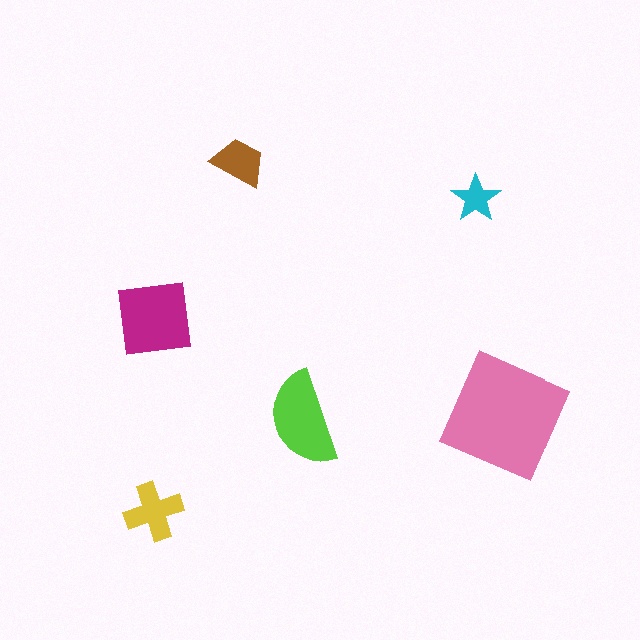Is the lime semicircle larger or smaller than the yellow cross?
Larger.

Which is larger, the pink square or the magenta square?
The pink square.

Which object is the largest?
The pink square.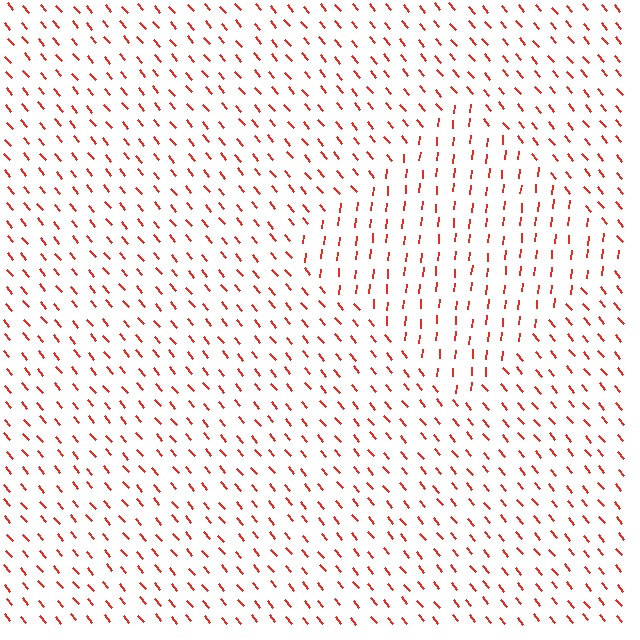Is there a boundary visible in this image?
Yes, there is a texture boundary formed by a change in line orientation.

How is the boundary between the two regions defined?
The boundary is defined purely by a change in line orientation (approximately 45 degrees difference). All lines are the same color and thickness.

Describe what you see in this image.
The image is filled with small red line segments. A diamond region in the image has lines oriented differently from the surrounding lines, creating a visible texture boundary.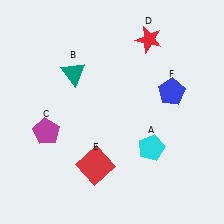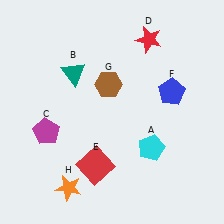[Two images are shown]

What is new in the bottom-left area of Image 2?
An orange star (H) was added in the bottom-left area of Image 2.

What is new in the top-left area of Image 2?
A brown hexagon (G) was added in the top-left area of Image 2.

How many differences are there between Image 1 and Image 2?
There are 2 differences between the two images.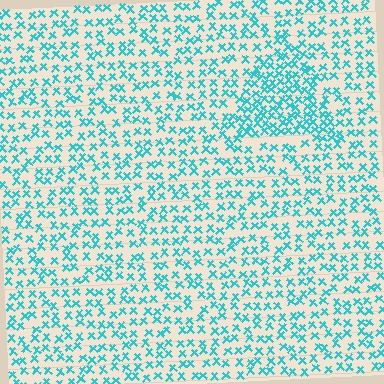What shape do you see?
I see a triangle.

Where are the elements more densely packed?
The elements are more densely packed inside the triangle boundary.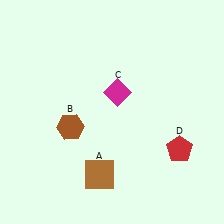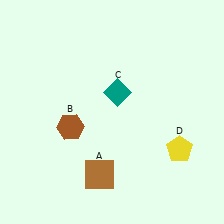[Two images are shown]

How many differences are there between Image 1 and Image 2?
There are 2 differences between the two images.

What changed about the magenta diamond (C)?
In Image 1, C is magenta. In Image 2, it changed to teal.